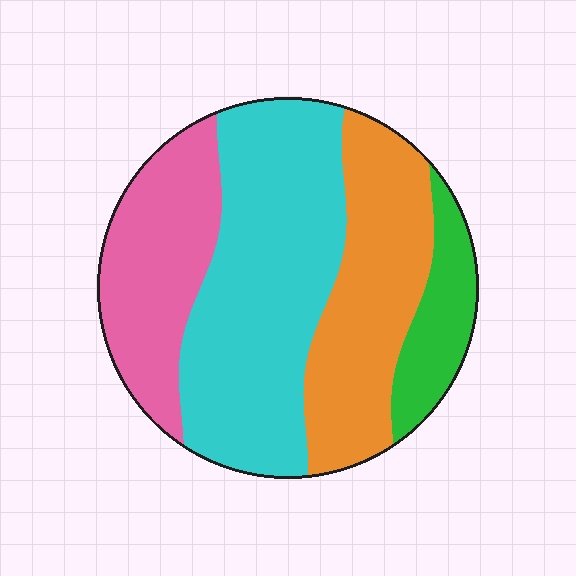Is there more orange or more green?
Orange.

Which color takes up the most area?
Cyan, at roughly 40%.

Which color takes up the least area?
Green, at roughly 10%.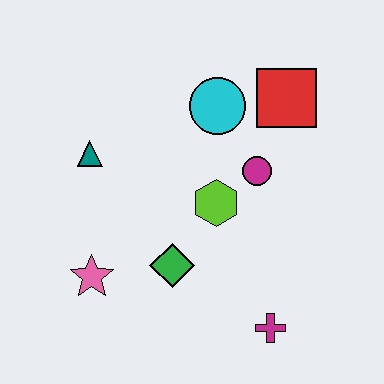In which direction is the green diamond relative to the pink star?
The green diamond is to the right of the pink star.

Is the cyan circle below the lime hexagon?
No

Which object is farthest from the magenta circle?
The pink star is farthest from the magenta circle.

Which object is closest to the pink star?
The green diamond is closest to the pink star.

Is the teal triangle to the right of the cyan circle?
No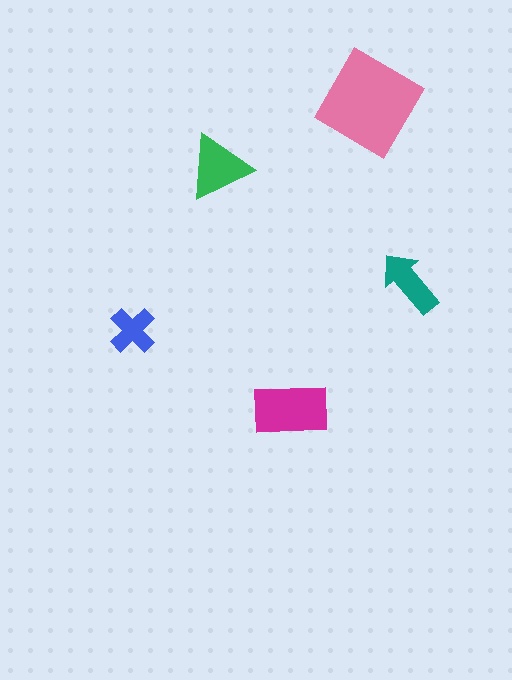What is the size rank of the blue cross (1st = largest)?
5th.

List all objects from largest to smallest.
The pink diamond, the magenta rectangle, the green triangle, the teal arrow, the blue cross.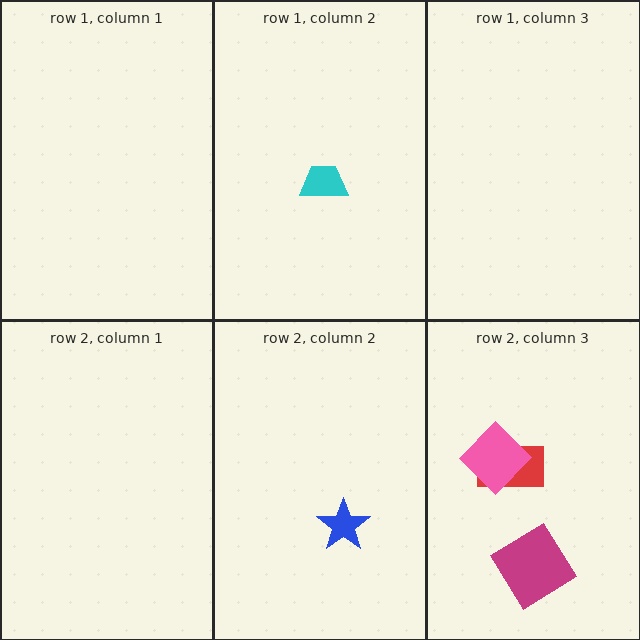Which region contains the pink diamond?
The row 2, column 3 region.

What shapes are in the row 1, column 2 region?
The cyan trapezoid.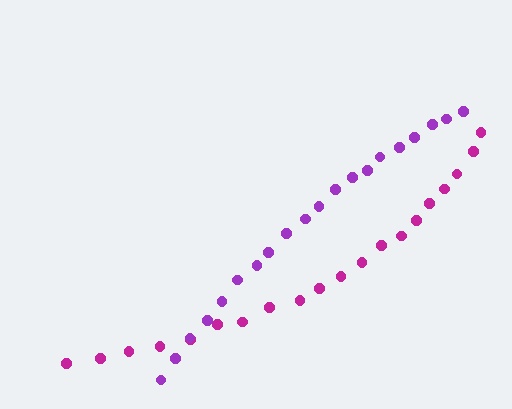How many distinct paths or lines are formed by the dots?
There are 2 distinct paths.